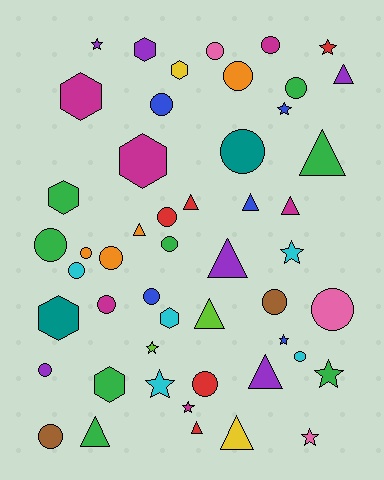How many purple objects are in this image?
There are 6 purple objects.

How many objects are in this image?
There are 50 objects.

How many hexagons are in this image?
There are 8 hexagons.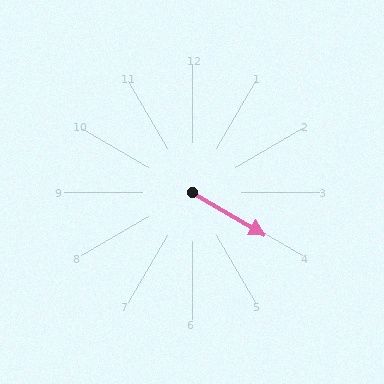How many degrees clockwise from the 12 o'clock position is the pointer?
Approximately 120 degrees.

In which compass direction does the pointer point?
Southeast.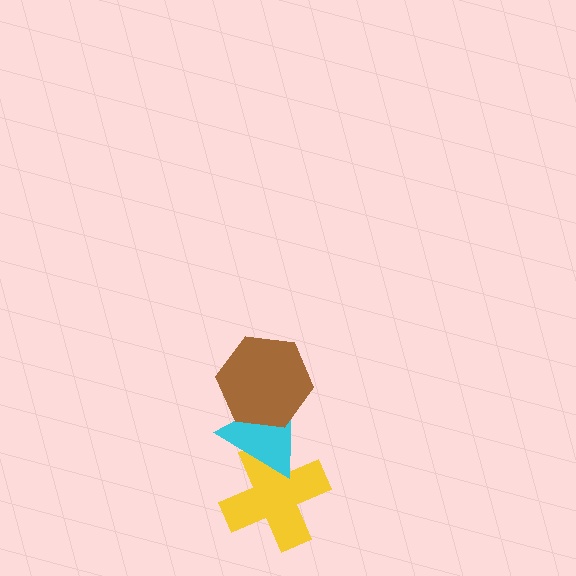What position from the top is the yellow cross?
The yellow cross is 3rd from the top.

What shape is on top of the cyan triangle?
The brown hexagon is on top of the cyan triangle.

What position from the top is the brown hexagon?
The brown hexagon is 1st from the top.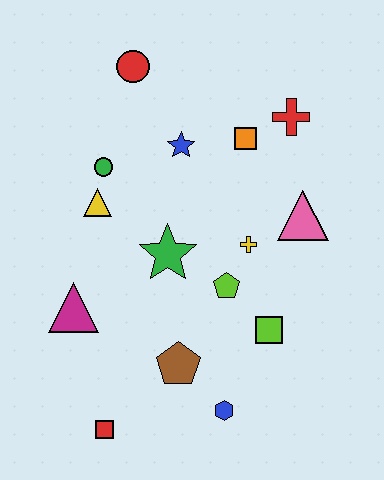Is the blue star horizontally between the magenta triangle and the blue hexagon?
Yes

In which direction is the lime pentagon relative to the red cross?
The lime pentagon is below the red cross.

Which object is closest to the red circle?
The blue star is closest to the red circle.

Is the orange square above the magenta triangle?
Yes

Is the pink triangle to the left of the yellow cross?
No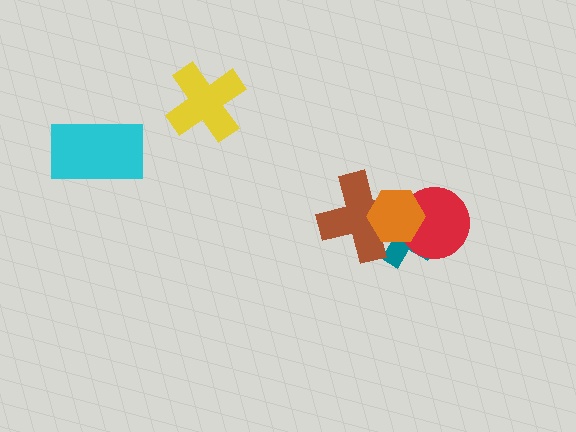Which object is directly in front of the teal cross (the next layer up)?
The brown cross is directly in front of the teal cross.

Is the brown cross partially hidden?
Yes, it is partially covered by another shape.